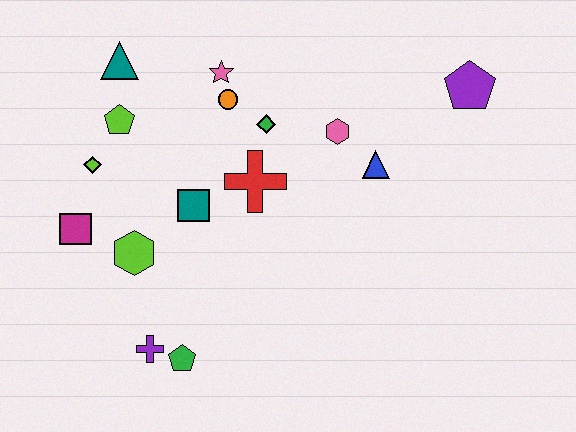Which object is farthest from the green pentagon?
The purple pentagon is farthest from the green pentagon.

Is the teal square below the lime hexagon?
No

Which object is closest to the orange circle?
The pink star is closest to the orange circle.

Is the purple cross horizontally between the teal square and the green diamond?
No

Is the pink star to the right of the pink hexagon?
No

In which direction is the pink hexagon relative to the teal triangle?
The pink hexagon is to the right of the teal triangle.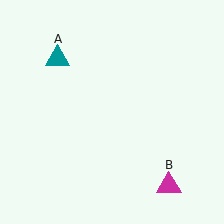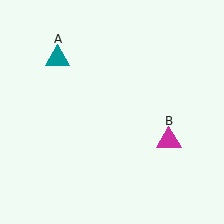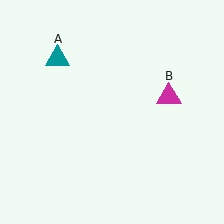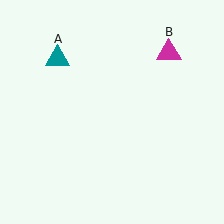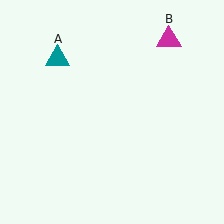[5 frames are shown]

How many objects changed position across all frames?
1 object changed position: magenta triangle (object B).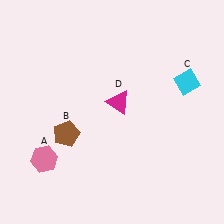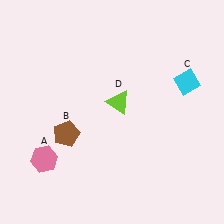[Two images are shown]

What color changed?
The triangle (D) changed from magenta in Image 1 to lime in Image 2.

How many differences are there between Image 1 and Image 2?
There is 1 difference between the two images.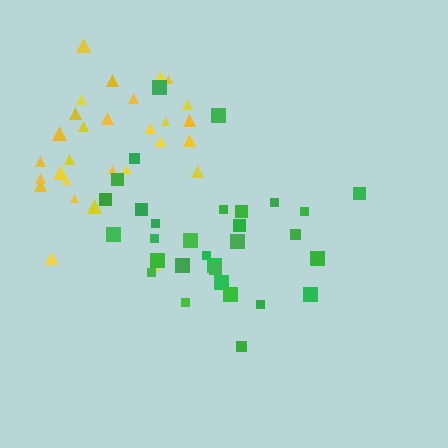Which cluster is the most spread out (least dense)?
Green.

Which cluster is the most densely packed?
Yellow.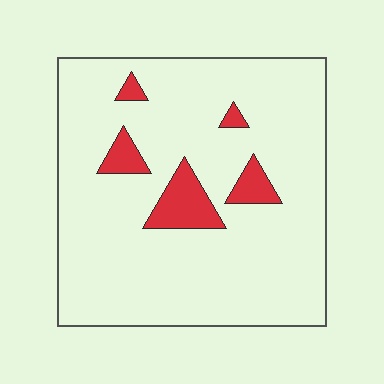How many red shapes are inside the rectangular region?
5.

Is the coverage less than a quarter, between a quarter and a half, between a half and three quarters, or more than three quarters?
Less than a quarter.